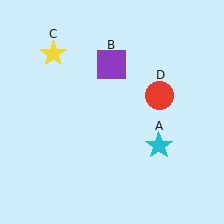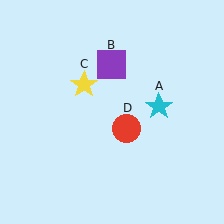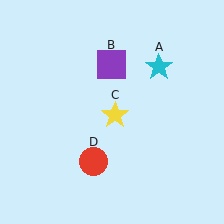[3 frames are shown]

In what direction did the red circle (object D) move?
The red circle (object D) moved down and to the left.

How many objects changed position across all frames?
3 objects changed position: cyan star (object A), yellow star (object C), red circle (object D).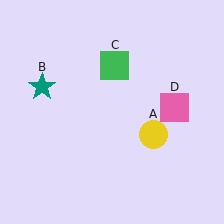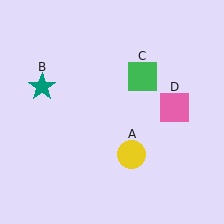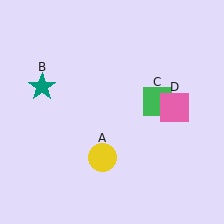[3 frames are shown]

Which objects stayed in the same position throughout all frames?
Teal star (object B) and pink square (object D) remained stationary.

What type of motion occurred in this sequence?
The yellow circle (object A), green square (object C) rotated clockwise around the center of the scene.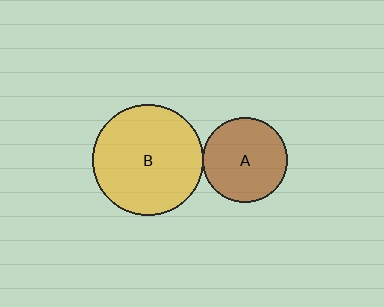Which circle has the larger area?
Circle B (yellow).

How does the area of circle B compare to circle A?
Approximately 1.7 times.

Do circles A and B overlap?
Yes.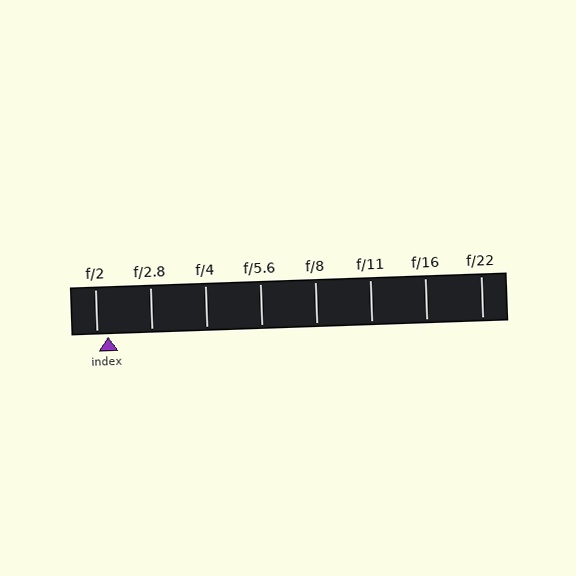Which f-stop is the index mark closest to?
The index mark is closest to f/2.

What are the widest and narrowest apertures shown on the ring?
The widest aperture shown is f/2 and the narrowest is f/22.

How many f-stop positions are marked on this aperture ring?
There are 8 f-stop positions marked.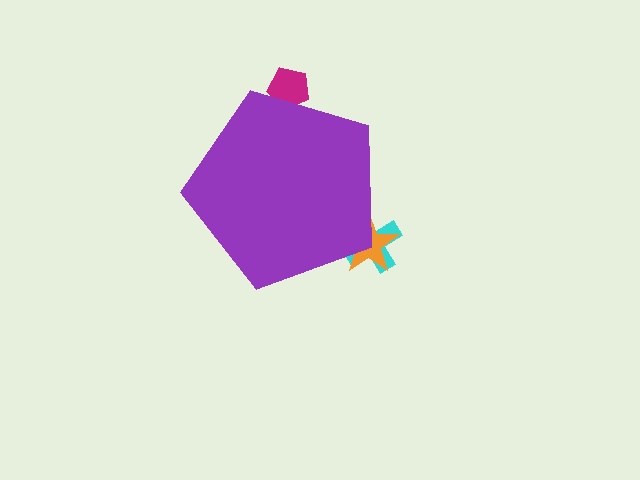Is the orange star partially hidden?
Yes, the orange star is partially hidden behind the purple pentagon.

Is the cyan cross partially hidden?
Yes, the cyan cross is partially hidden behind the purple pentagon.